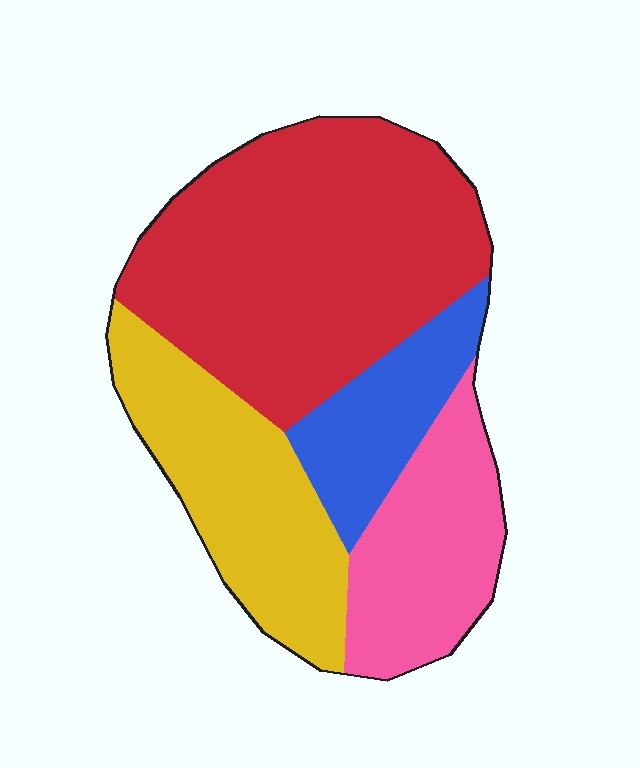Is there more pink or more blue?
Pink.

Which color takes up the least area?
Blue, at roughly 15%.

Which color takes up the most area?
Red, at roughly 45%.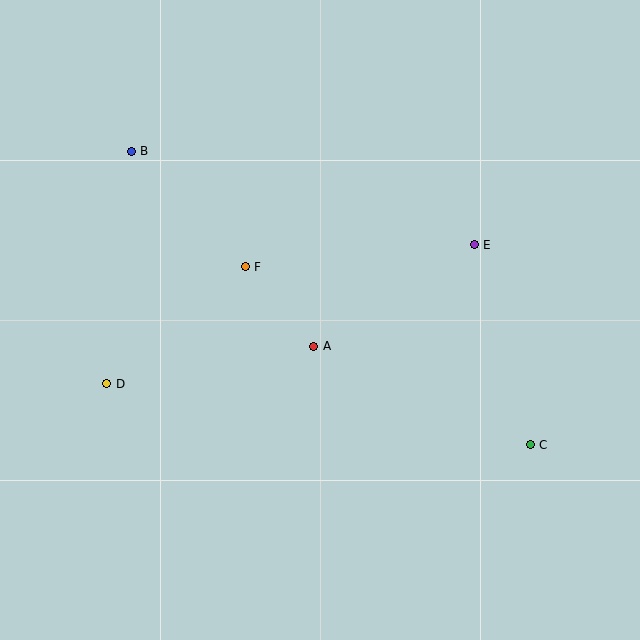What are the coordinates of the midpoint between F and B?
The midpoint between F and B is at (188, 209).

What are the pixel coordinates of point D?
Point D is at (107, 384).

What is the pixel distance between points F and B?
The distance between F and B is 162 pixels.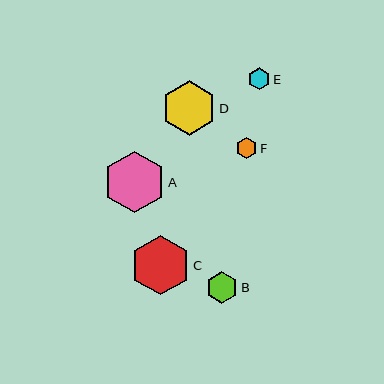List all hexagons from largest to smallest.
From largest to smallest: A, C, D, B, E, F.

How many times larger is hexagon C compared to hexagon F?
Hexagon C is approximately 2.9 times the size of hexagon F.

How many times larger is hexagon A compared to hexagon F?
Hexagon A is approximately 2.9 times the size of hexagon F.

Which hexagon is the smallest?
Hexagon F is the smallest with a size of approximately 21 pixels.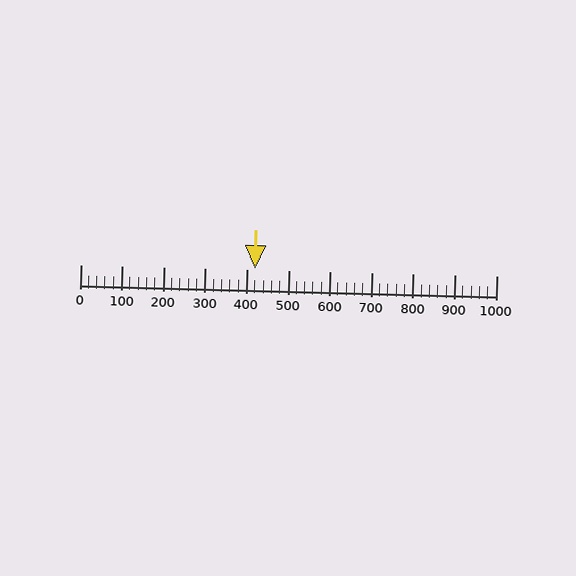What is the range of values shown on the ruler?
The ruler shows values from 0 to 1000.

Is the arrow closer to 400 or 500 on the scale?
The arrow is closer to 400.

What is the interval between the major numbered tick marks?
The major tick marks are spaced 100 units apart.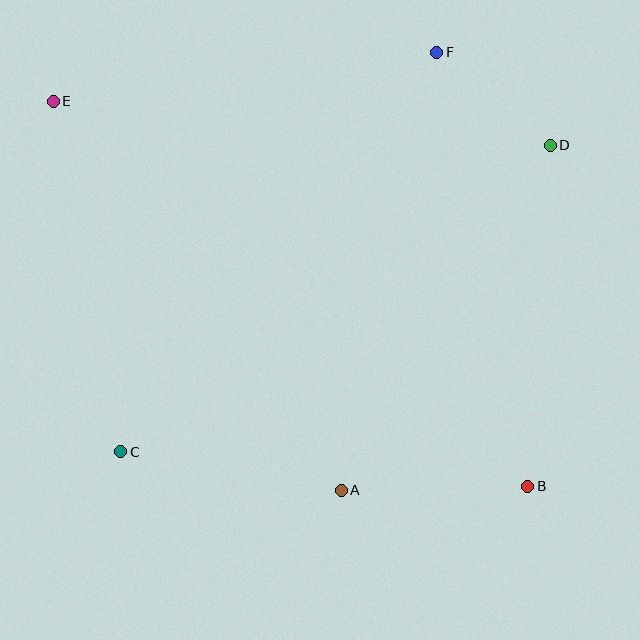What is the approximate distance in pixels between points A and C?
The distance between A and C is approximately 224 pixels.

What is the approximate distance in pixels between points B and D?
The distance between B and D is approximately 341 pixels.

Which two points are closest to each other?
Points D and F are closest to each other.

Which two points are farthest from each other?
Points B and E are farthest from each other.